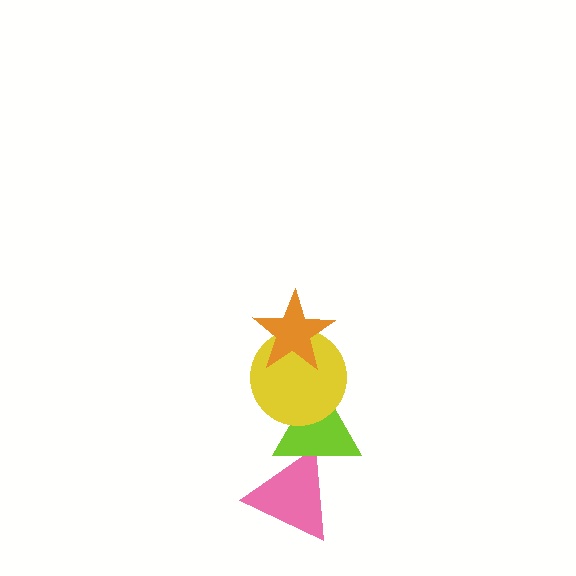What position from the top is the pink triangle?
The pink triangle is 4th from the top.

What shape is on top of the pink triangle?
The lime triangle is on top of the pink triangle.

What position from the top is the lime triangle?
The lime triangle is 3rd from the top.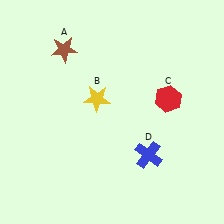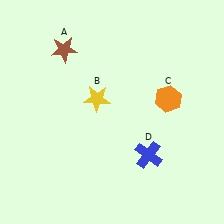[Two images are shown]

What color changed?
The hexagon (C) changed from red in Image 1 to orange in Image 2.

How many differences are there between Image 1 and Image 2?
There is 1 difference between the two images.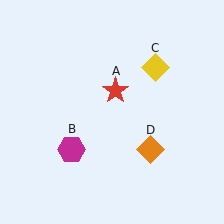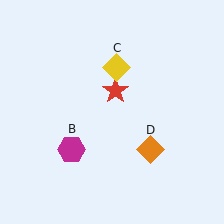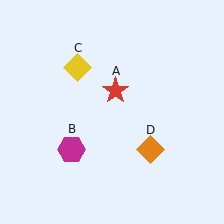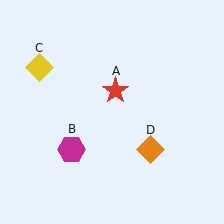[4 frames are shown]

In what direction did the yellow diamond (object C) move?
The yellow diamond (object C) moved left.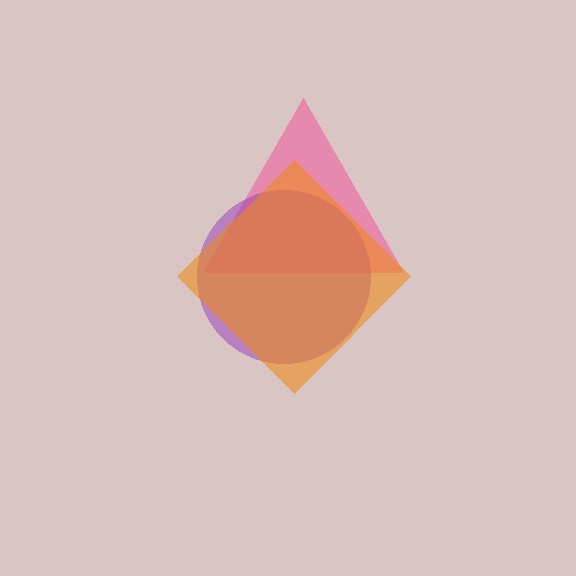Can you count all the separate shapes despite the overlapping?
Yes, there are 3 separate shapes.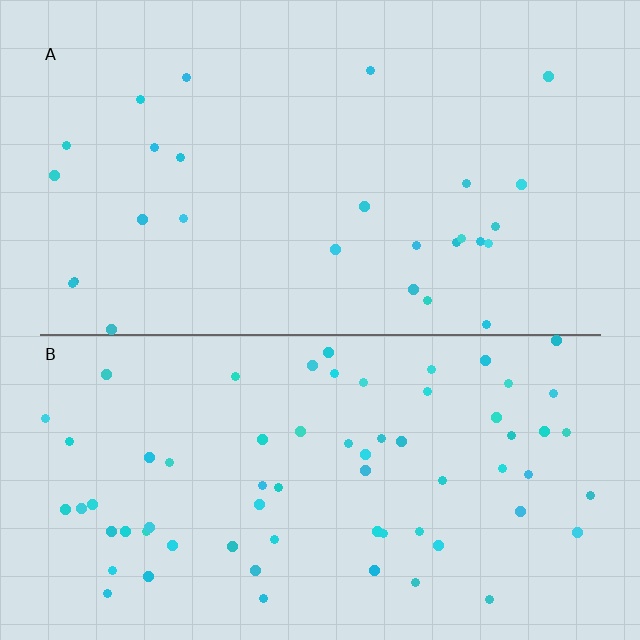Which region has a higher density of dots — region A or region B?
B (the bottom).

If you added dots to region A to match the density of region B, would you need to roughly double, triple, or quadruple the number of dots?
Approximately double.